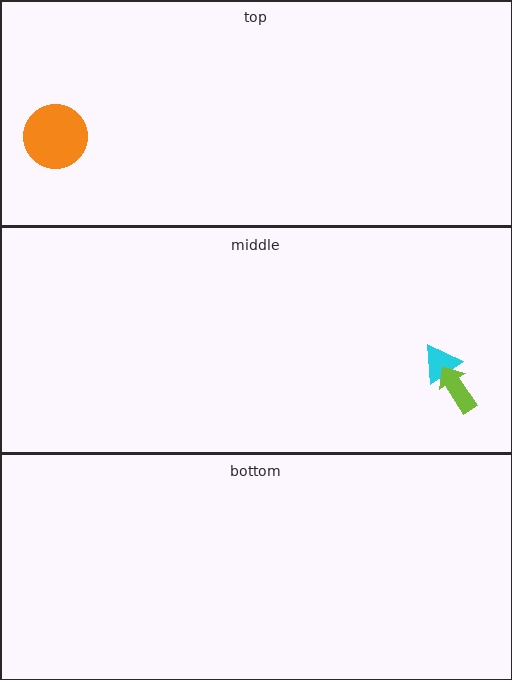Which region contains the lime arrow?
The middle region.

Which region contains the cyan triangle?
The middle region.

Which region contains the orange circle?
The top region.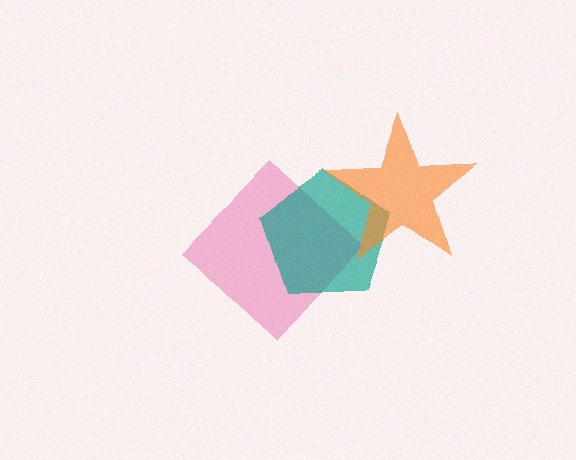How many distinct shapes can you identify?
There are 3 distinct shapes: a pink diamond, a teal pentagon, an orange star.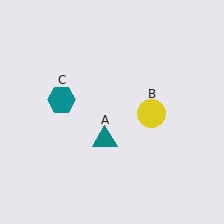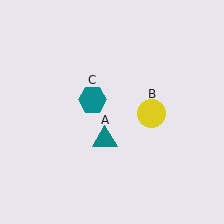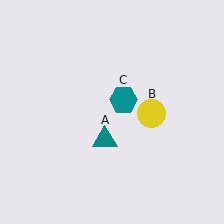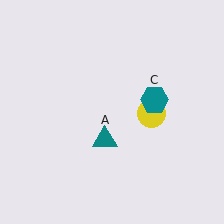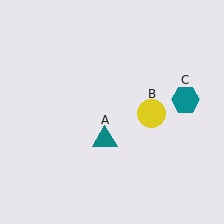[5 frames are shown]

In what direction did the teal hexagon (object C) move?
The teal hexagon (object C) moved right.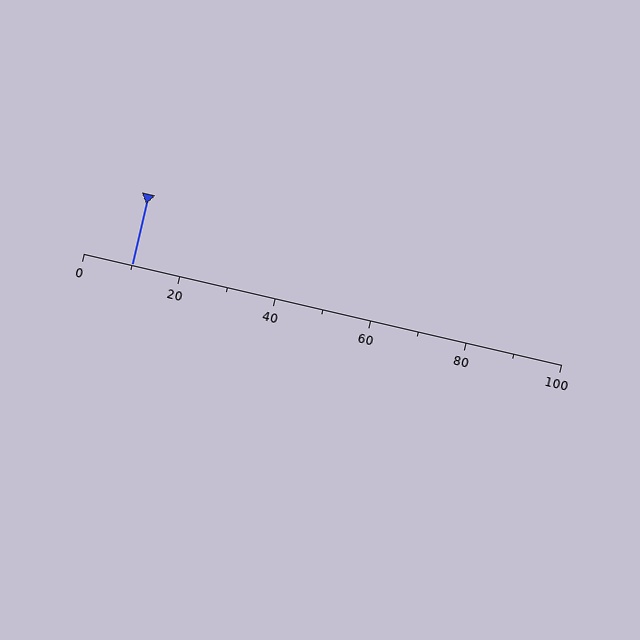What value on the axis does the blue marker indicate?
The marker indicates approximately 10.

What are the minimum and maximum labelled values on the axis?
The axis runs from 0 to 100.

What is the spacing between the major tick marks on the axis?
The major ticks are spaced 20 apart.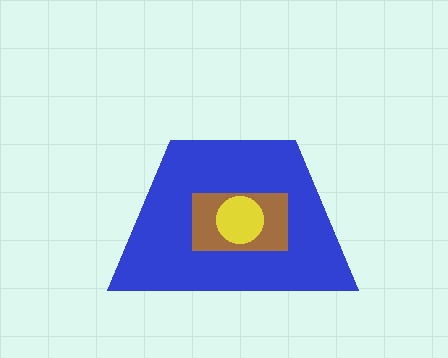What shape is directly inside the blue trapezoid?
The brown rectangle.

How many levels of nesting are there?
3.